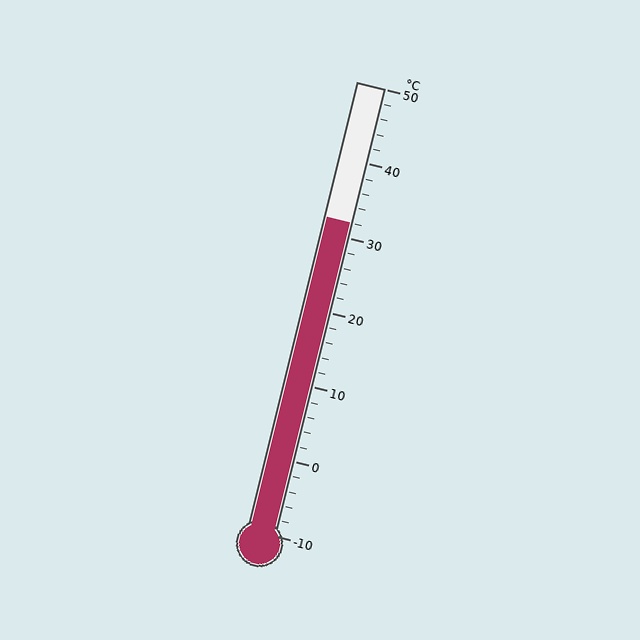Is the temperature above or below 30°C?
The temperature is above 30°C.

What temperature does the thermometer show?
The thermometer shows approximately 32°C.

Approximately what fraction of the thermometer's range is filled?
The thermometer is filled to approximately 70% of its range.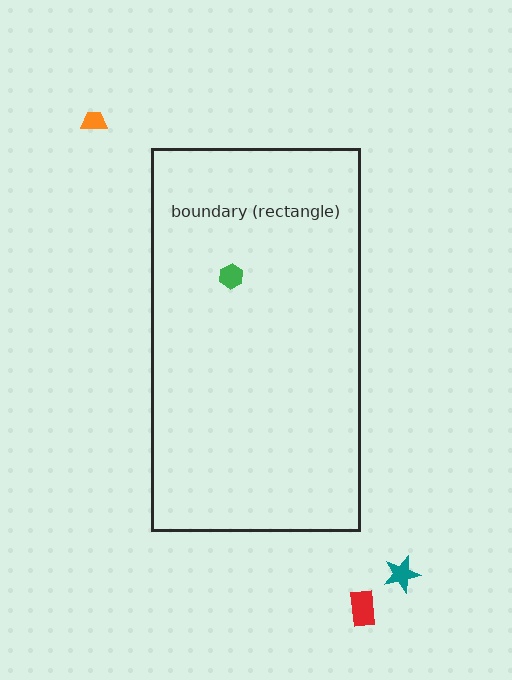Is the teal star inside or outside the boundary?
Outside.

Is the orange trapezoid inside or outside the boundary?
Outside.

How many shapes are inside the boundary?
1 inside, 3 outside.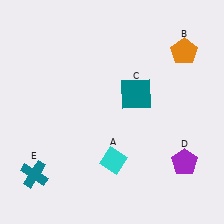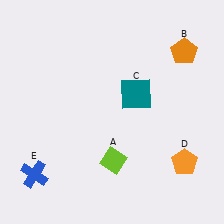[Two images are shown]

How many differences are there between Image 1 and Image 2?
There are 3 differences between the two images.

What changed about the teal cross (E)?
In Image 1, E is teal. In Image 2, it changed to blue.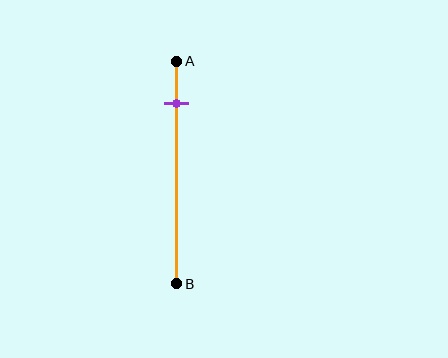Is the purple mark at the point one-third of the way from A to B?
No, the mark is at about 20% from A, not at the 33% one-third point.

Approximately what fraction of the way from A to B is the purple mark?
The purple mark is approximately 20% of the way from A to B.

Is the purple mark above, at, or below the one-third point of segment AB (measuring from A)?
The purple mark is above the one-third point of segment AB.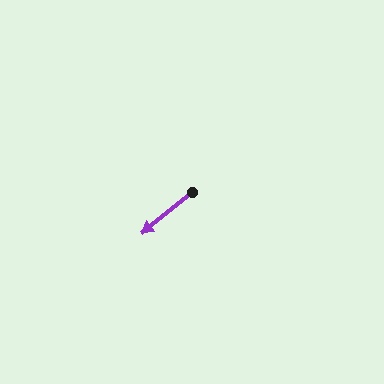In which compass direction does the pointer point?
Southwest.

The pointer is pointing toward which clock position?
Roughly 8 o'clock.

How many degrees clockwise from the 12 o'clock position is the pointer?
Approximately 231 degrees.